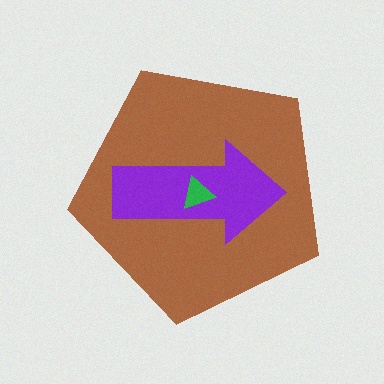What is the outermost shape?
The brown pentagon.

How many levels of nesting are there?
3.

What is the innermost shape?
The green triangle.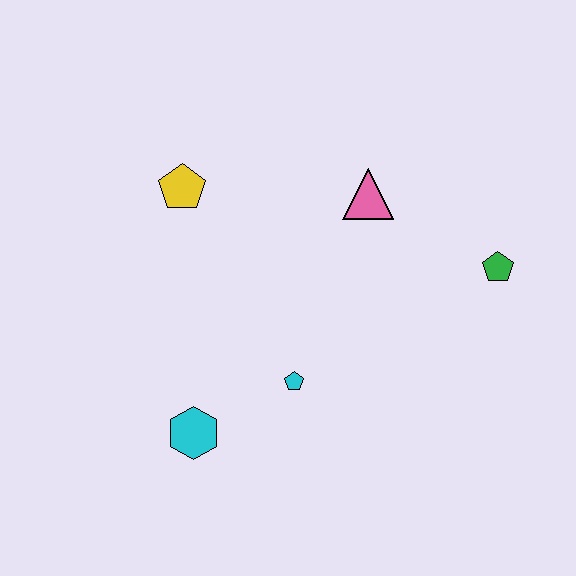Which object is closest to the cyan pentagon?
The cyan hexagon is closest to the cyan pentagon.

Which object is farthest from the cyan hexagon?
The green pentagon is farthest from the cyan hexagon.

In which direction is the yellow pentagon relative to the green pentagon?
The yellow pentagon is to the left of the green pentagon.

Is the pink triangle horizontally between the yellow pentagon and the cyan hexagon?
No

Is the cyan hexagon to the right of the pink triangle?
No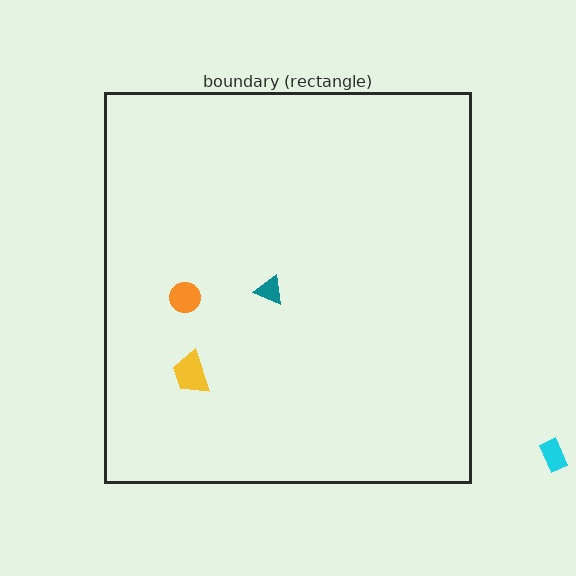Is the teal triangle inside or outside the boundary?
Inside.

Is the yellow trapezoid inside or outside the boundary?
Inside.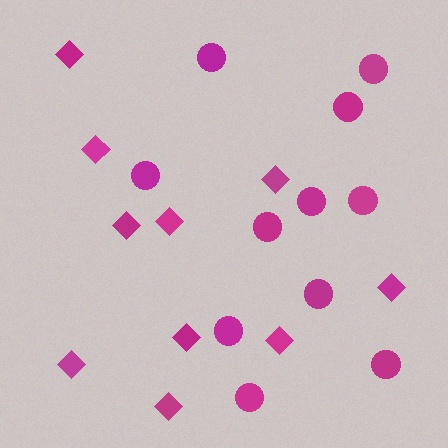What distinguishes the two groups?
There are 2 groups: one group of diamonds (10) and one group of circles (11).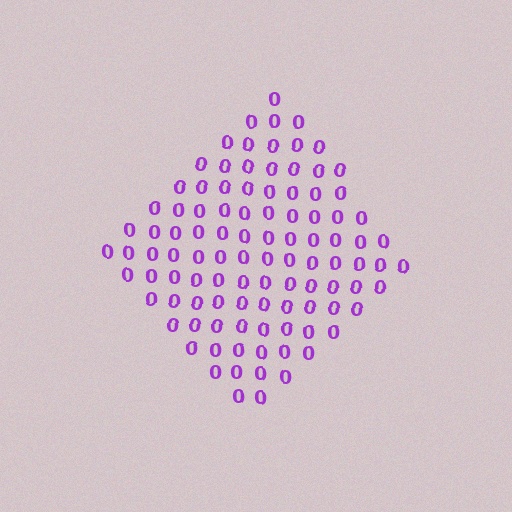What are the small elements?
The small elements are digit 0's.